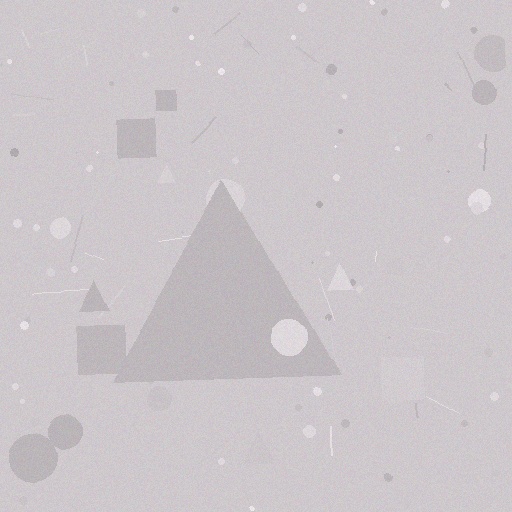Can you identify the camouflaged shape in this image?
The camouflaged shape is a triangle.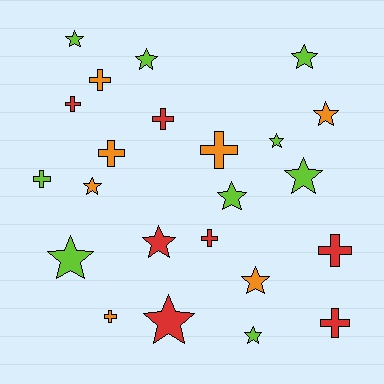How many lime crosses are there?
There is 1 lime cross.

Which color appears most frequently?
Lime, with 9 objects.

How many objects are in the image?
There are 23 objects.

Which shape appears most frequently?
Star, with 13 objects.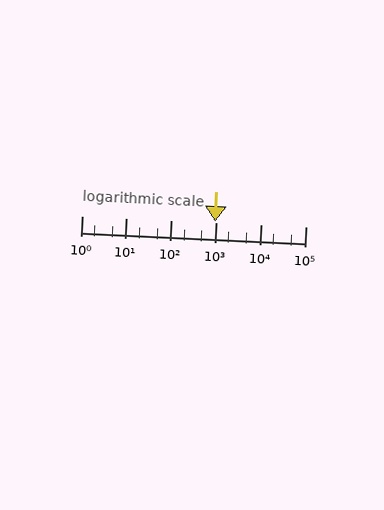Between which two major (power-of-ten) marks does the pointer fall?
The pointer is between 100 and 1000.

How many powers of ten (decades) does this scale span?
The scale spans 5 decades, from 1 to 100000.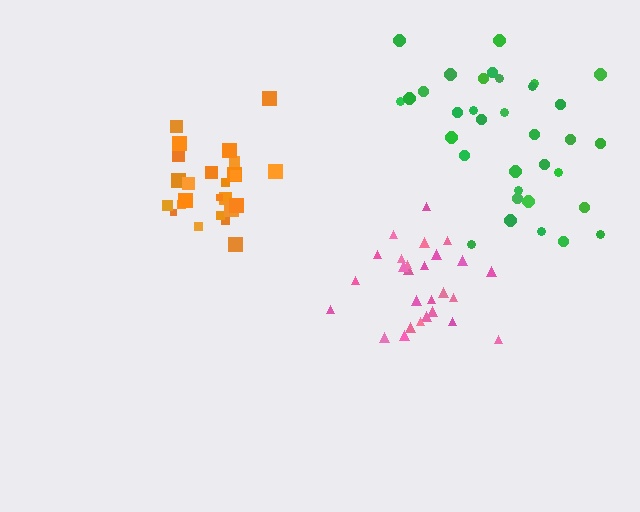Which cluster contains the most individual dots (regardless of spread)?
Green (34).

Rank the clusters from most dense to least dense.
orange, pink, green.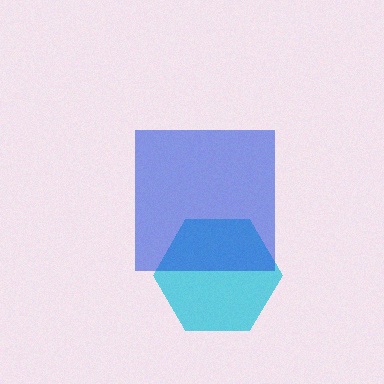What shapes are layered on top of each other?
The layered shapes are: a cyan hexagon, a blue square.